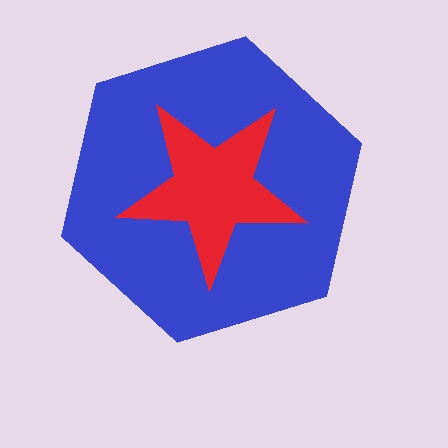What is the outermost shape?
The blue hexagon.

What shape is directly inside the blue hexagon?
The red star.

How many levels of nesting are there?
2.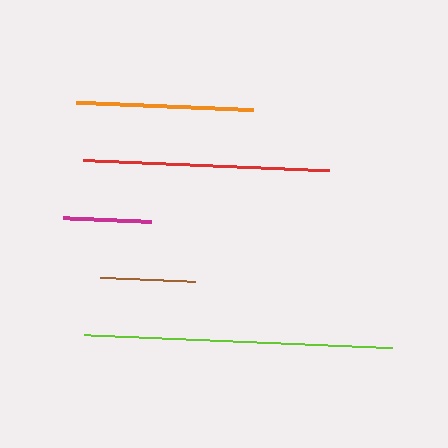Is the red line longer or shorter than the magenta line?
The red line is longer than the magenta line.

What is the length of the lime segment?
The lime segment is approximately 309 pixels long.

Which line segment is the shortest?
The magenta line is the shortest at approximately 88 pixels.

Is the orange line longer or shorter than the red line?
The red line is longer than the orange line.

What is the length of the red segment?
The red segment is approximately 247 pixels long.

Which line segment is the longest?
The lime line is the longest at approximately 309 pixels.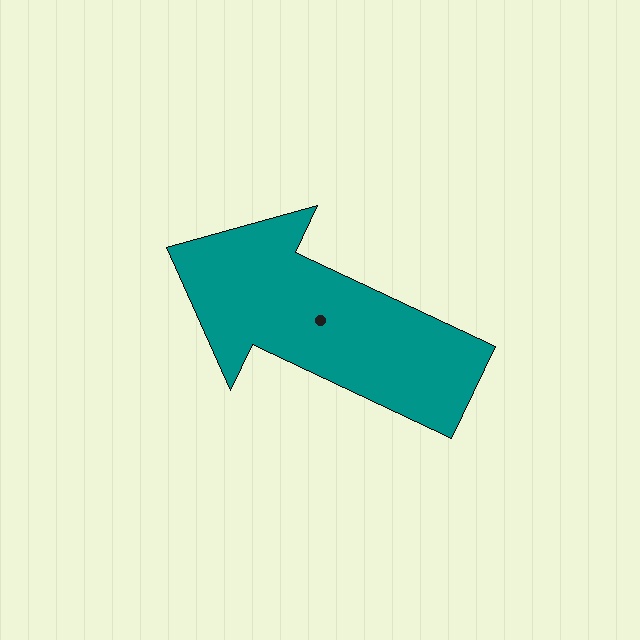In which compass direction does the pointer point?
Northwest.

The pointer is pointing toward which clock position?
Roughly 10 o'clock.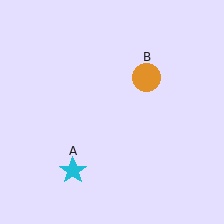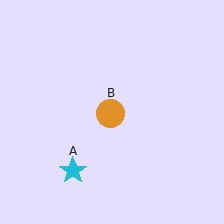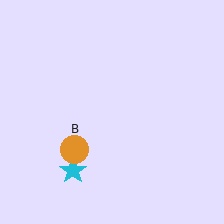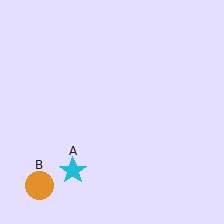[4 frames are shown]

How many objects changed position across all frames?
1 object changed position: orange circle (object B).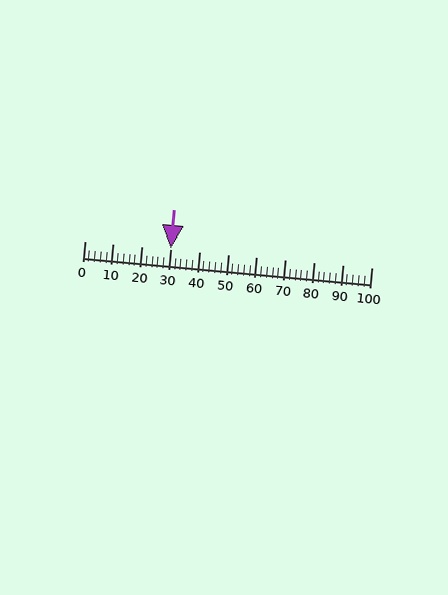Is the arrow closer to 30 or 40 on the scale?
The arrow is closer to 30.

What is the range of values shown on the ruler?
The ruler shows values from 0 to 100.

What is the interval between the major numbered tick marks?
The major tick marks are spaced 10 units apart.